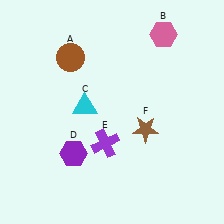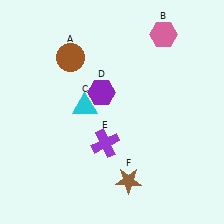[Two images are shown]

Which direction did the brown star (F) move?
The brown star (F) moved down.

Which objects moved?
The objects that moved are: the purple hexagon (D), the brown star (F).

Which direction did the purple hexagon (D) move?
The purple hexagon (D) moved up.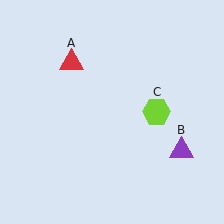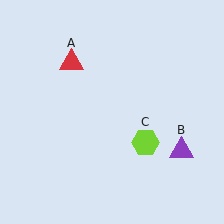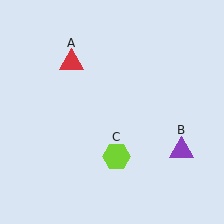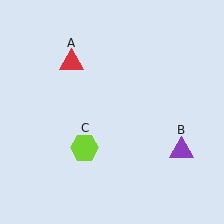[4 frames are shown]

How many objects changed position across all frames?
1 object changed position: lime hexagon (object C).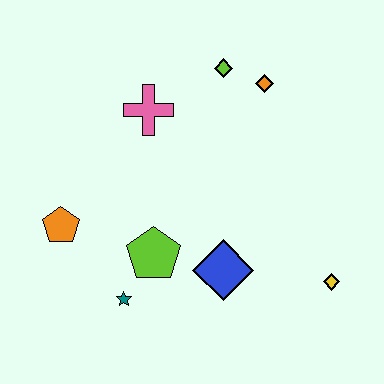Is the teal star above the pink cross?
No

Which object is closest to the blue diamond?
The lime pentagon is closest to the blue diamond.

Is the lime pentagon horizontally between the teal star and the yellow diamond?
Yes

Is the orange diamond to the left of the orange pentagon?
No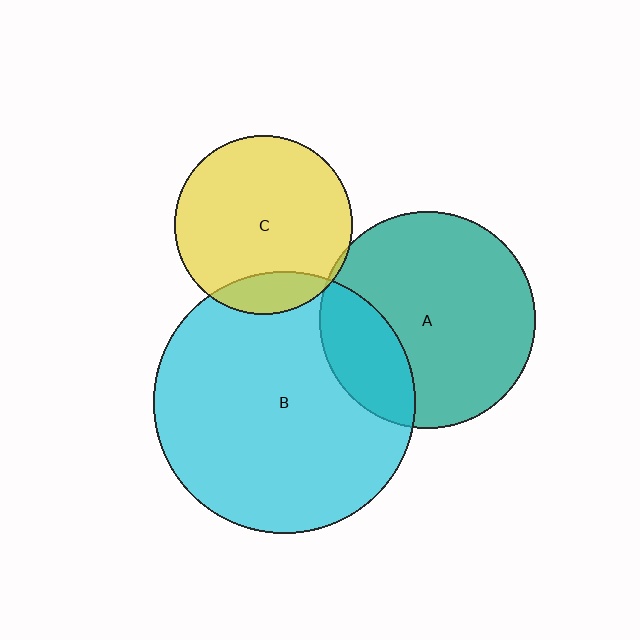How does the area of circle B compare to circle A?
Approximately 1.5 times.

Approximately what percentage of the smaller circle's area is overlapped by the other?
Approximately 15%.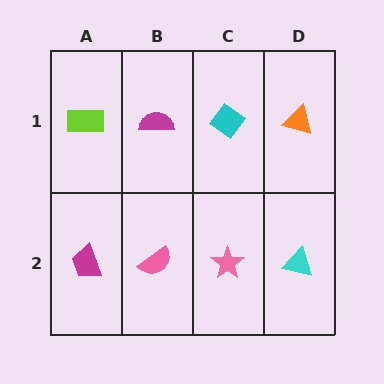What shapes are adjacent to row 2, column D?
An orange triangle (row 1, column D), a pink star (row 2, column C).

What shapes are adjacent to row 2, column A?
A lime rectangle (row 1, column A), a pink semicircle (row 2, column B).